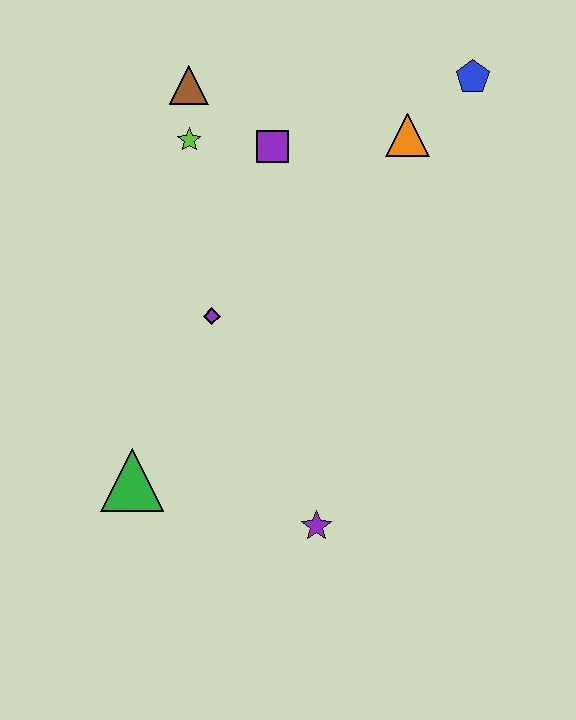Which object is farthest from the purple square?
The purple star is farthest from the purple square.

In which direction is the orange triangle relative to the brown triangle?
The orange triangle is to the right of the brown triangle.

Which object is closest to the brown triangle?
The lime star is closest to the brown triangle.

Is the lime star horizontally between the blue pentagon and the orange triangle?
No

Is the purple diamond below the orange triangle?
Yes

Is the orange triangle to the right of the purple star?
Yes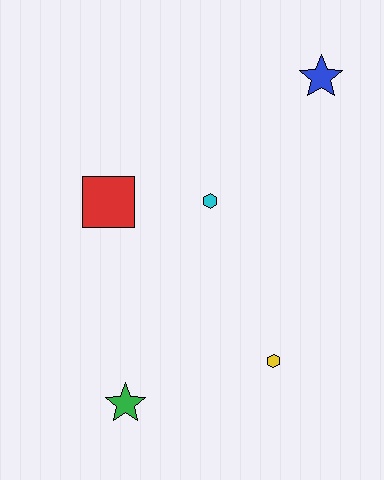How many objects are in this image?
There are 5 objects.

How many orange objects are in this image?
There are no orange objects.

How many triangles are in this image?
There are no triangles.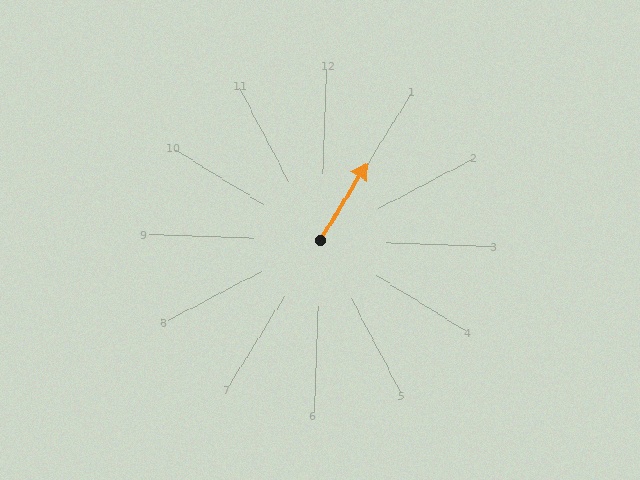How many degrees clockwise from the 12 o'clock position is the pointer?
Approximately 30 degrees.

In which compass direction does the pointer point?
Northeast.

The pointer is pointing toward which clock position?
Roughly 1 o'clock.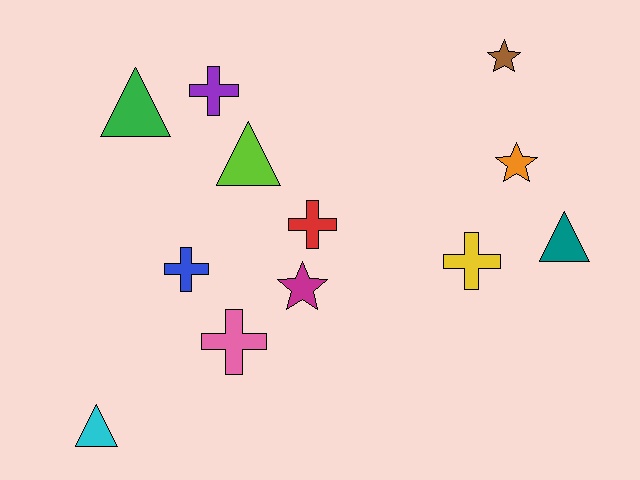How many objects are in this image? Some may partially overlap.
There are 12 objects.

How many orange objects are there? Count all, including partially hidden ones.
There is 1 orange object.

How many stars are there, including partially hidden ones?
There are 3 stars.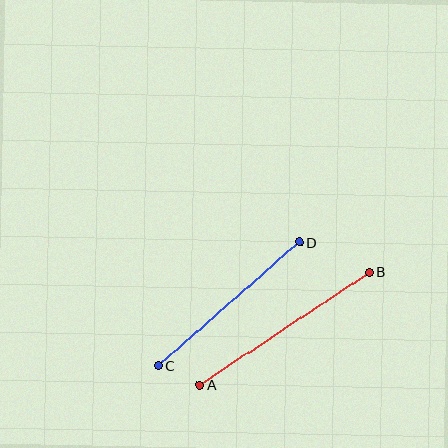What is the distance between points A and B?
The distance is approximately 204 pixels.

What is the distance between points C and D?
The distance is approximately 187 pixels.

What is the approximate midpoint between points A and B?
The midpoint is at approximately (285, 329) pixels.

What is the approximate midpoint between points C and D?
The midpoint is at approximately (229, 304) pixels.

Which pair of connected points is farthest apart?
Points A and B are farthest apart.